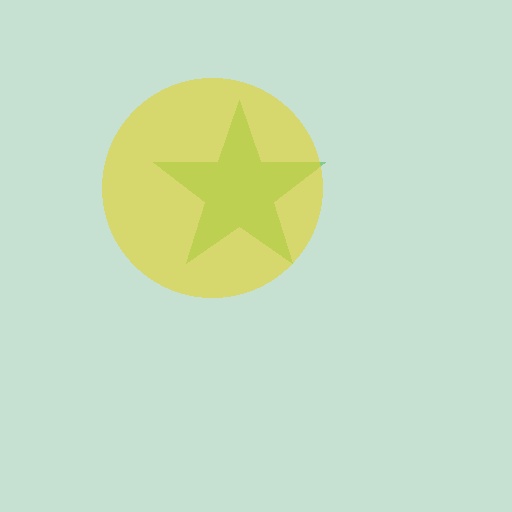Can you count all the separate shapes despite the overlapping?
Yes, there are 2 separate shapes.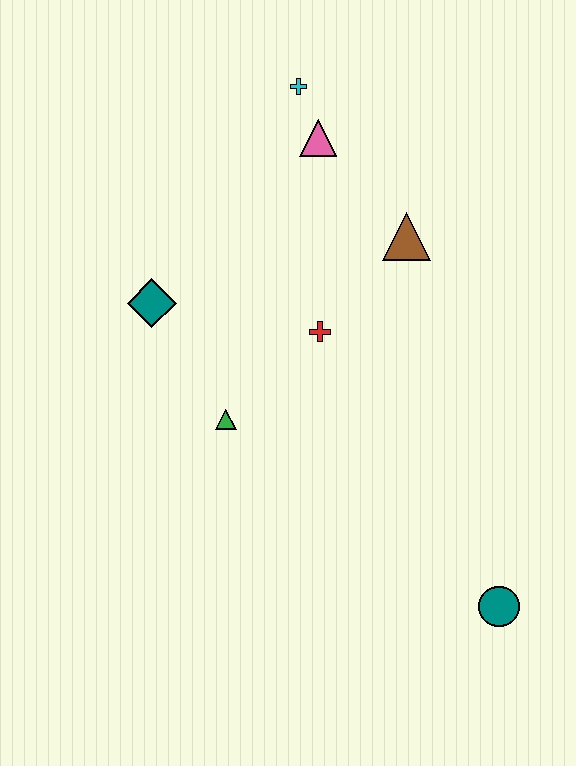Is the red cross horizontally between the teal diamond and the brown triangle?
Yes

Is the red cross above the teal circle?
Yes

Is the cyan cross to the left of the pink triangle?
Yes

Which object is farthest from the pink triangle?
The teal circle is farthest from the pink triangle.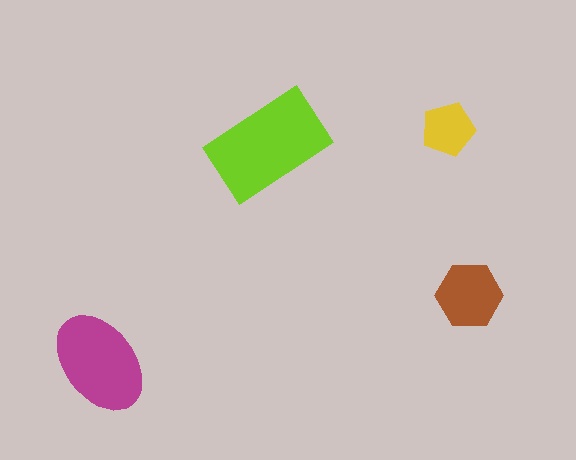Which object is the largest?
The lime rectangle.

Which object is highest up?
The yellow pentagon is topmost.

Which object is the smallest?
The yellow pentagon.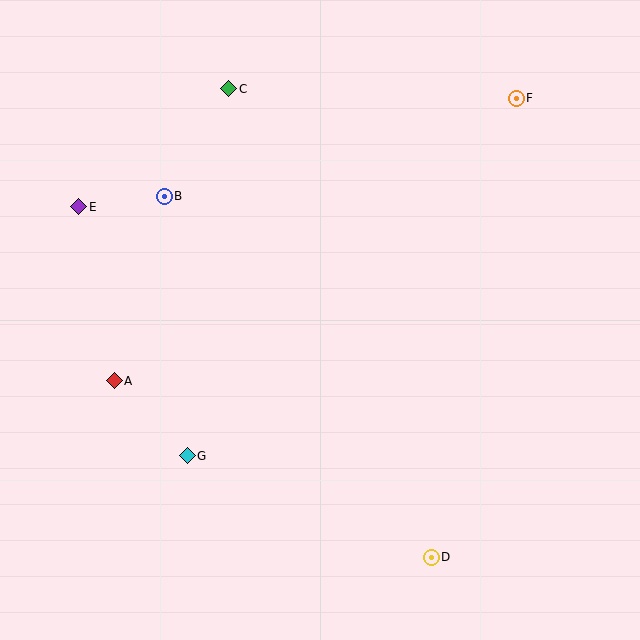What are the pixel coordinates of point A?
Point A is at (114, 381).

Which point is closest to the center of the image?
Point G at (187, 456) is closest to the center.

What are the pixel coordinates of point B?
Point B is at (164, 196).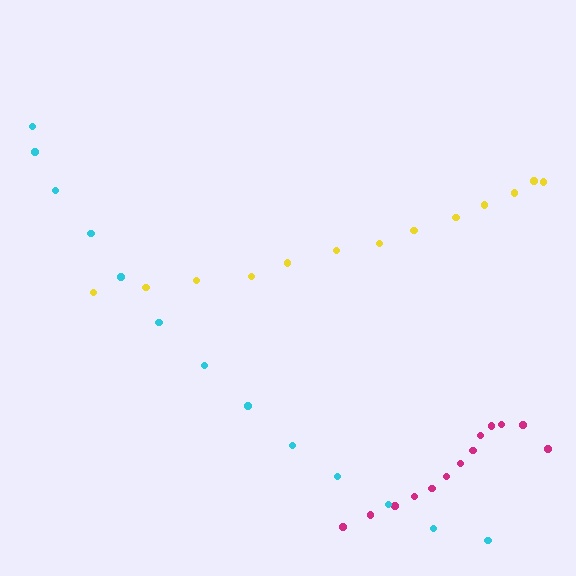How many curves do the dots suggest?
There are 3 distinct paths.